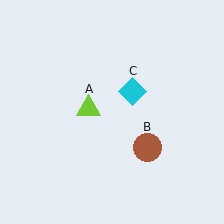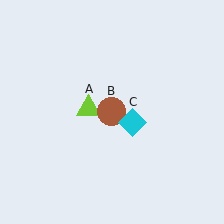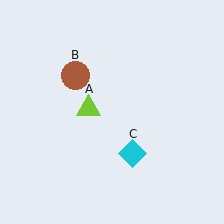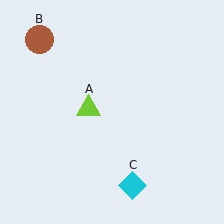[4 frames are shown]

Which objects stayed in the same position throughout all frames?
Lime triangle (object A) remained stationary.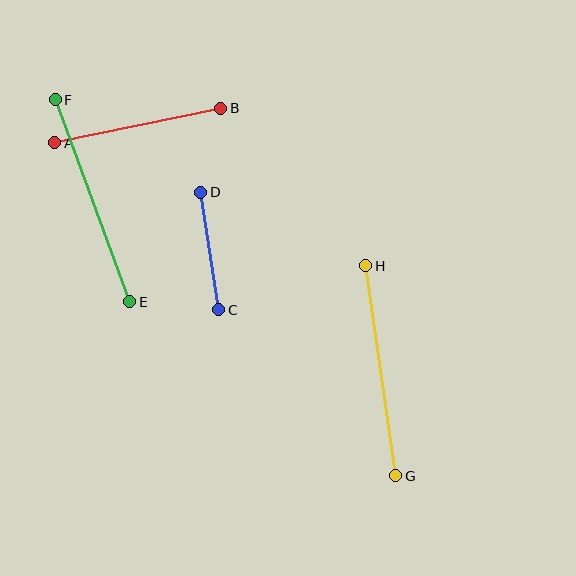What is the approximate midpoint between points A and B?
The midpoint is at approximately (138, 125) pixels.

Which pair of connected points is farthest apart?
Points E and F are farthest apart.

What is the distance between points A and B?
The distance is approximately 170 pixels.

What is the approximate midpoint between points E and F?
The midpoint is at approximately (92, 201) pixels.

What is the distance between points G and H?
The distance is approximately 212 pixels.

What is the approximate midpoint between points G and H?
The midpoint is at approximately (381, 371) pixels.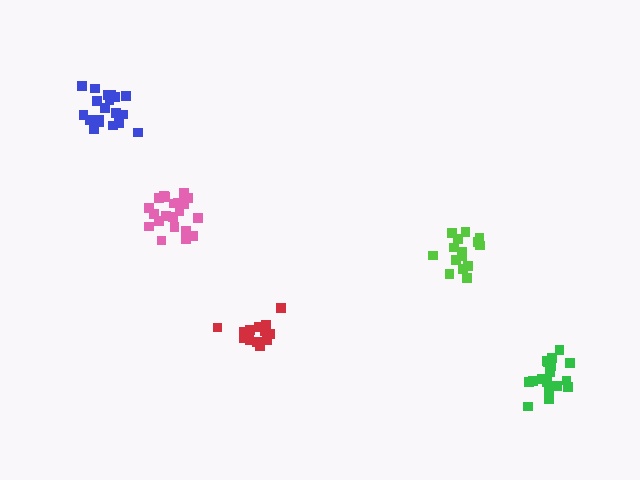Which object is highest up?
The blue cluster is topmost.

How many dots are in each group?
Group 1: 15 dots, Group 2: 18 dots, Group 3: 21 dots, Group 4: 15 dots, Group 5: 19 dots (88 total).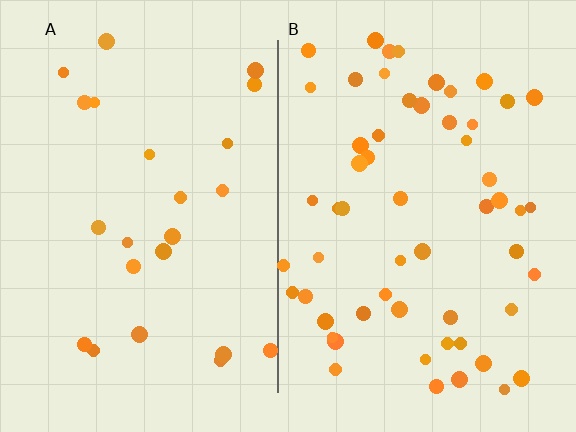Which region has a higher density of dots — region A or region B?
B (the right).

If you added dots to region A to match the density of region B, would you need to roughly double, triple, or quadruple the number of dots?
Approximately double.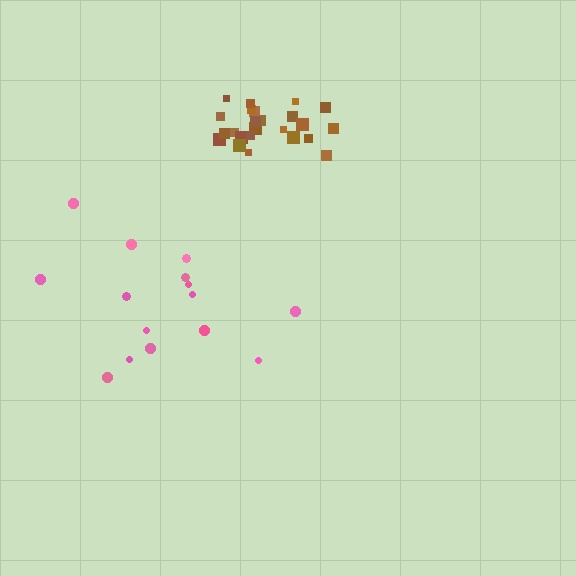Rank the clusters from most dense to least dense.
brown, pink.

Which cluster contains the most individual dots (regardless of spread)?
Brown (24).